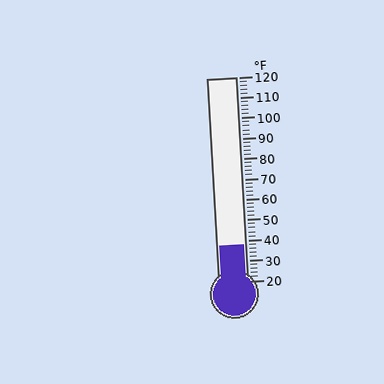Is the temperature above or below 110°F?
The temperature is below 110°F.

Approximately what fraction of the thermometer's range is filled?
The thermometer is filled to approximately 20% of its range.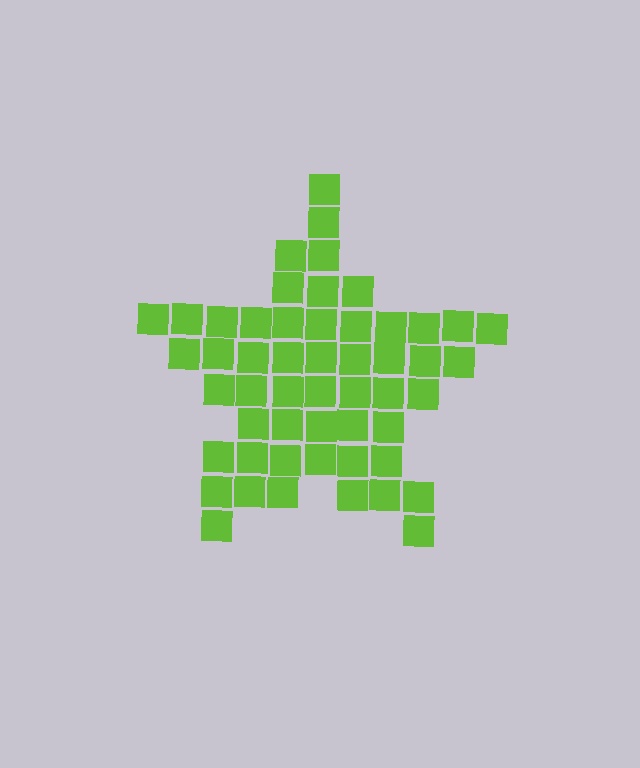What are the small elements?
The small elements are squares.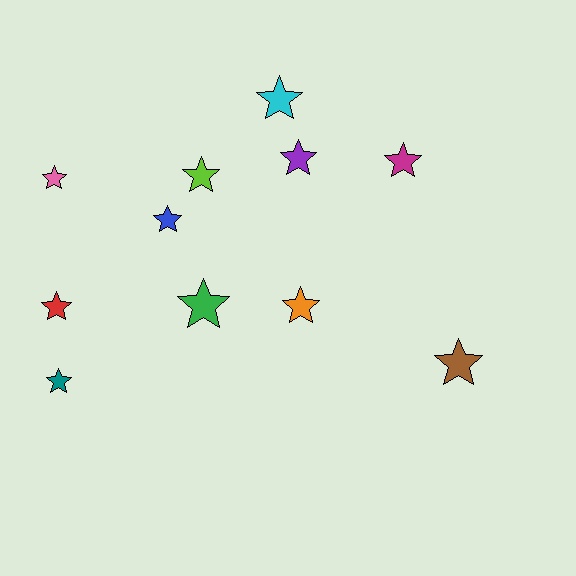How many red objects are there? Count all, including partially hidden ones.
There is 1 red object.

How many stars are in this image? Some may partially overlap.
There are 11 stars.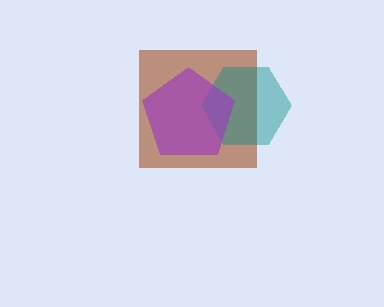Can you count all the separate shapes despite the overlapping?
Yes, there are 3 separate shapes.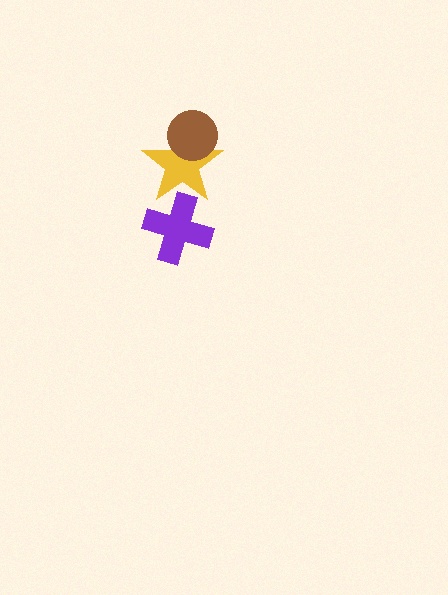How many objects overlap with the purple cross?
1 object overlaps with the purple cross.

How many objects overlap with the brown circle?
1 object overlaps with the brown circle.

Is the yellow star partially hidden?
Yes, it is partially covered by another shape.